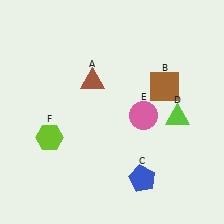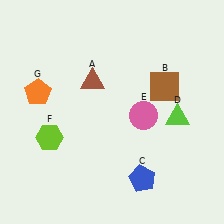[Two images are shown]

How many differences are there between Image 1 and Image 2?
There is 1 difference between the two images.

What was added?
An orange pentagon (G) was added in Image 2.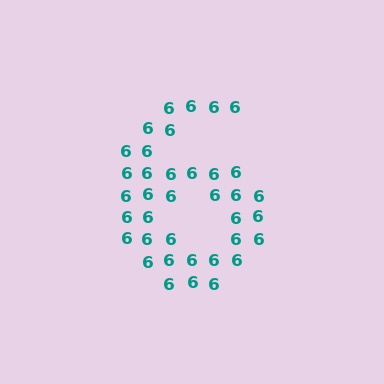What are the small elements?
The small elements are digit 6's.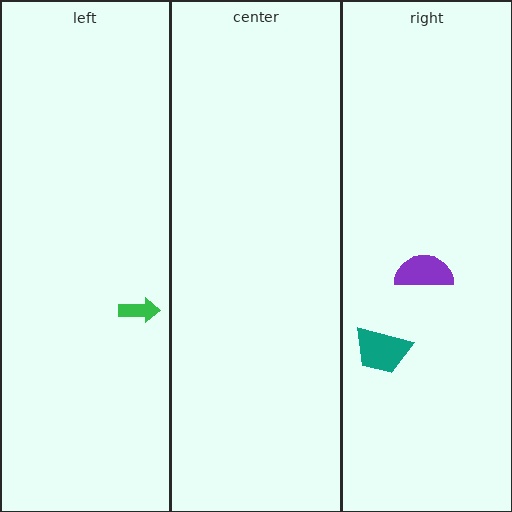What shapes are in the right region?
The purple semicircle, the teal trapezoid.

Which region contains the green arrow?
The left region.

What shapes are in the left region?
The green arrow.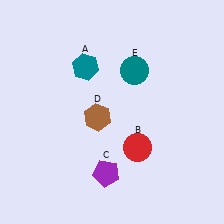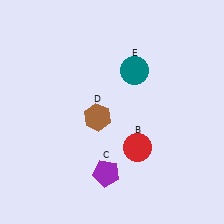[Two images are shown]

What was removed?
The teal hexagon (A) was removed in Image 2.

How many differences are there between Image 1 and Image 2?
There is 1 difference between the two images.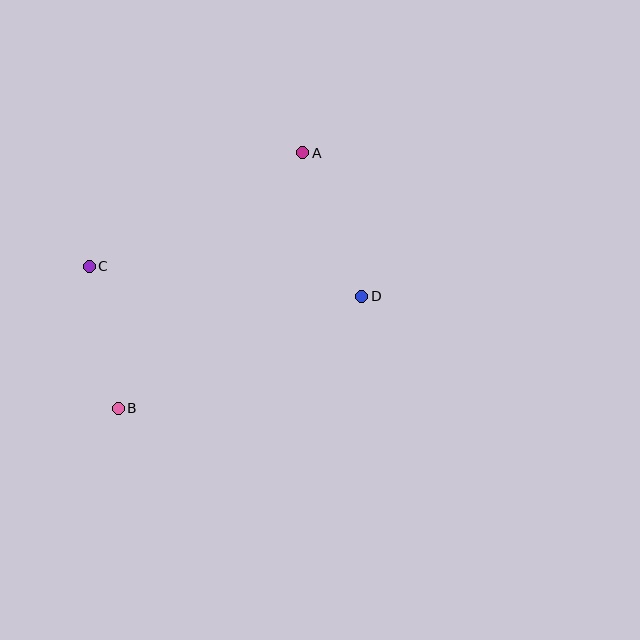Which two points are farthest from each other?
Points A and B are farthest from each other.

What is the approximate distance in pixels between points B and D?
The distance between B and D is approximately 268 pixels.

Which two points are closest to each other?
Points B and C are closest to each other.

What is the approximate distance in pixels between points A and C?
The distance between A and C is approximately 241 pixels.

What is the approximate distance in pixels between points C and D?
The distance between C and D is approximately 274 pixels.